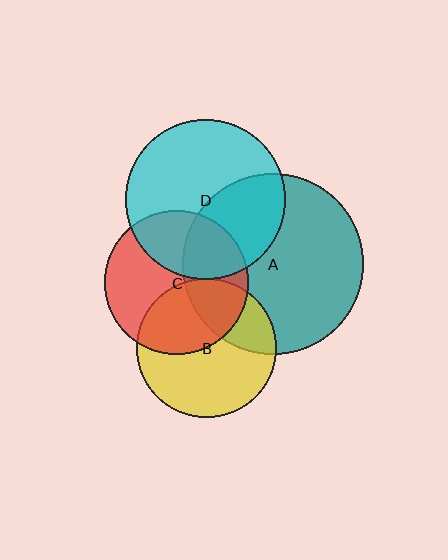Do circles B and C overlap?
Yes.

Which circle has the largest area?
Circle A (teal).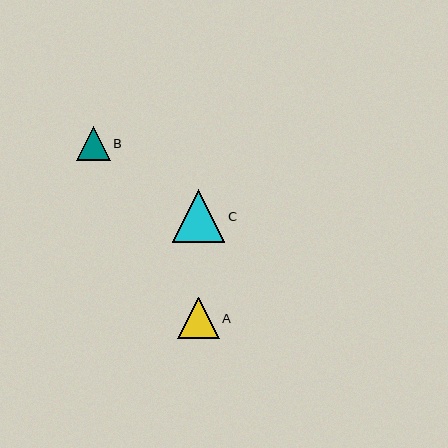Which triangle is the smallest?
Triangle B is the smallest with a size of approximately 34 pixels.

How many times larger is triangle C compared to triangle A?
Triangle C is approximately 1.3 times the size of triangle A.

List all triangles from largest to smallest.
From largest to smallest: C, A, B.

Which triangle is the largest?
Triangle C is the largest with a size of approximately 52 pixels.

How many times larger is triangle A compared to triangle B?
Triangle A is approximately 1.2 times the size of triangle B.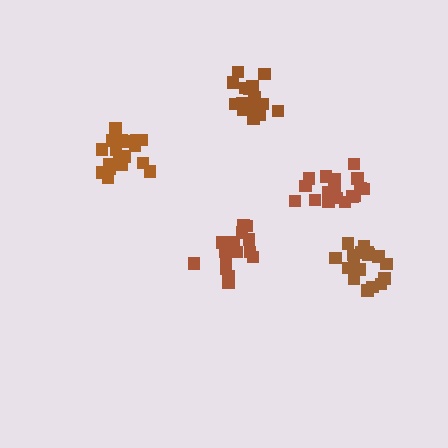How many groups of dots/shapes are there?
There are 5 groups.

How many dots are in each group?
Group 1: 18 dots, Group 2: 17 dots, Group 3: 17 dots, Group 4: 15 dots, Group 5: 17 dots (84 total).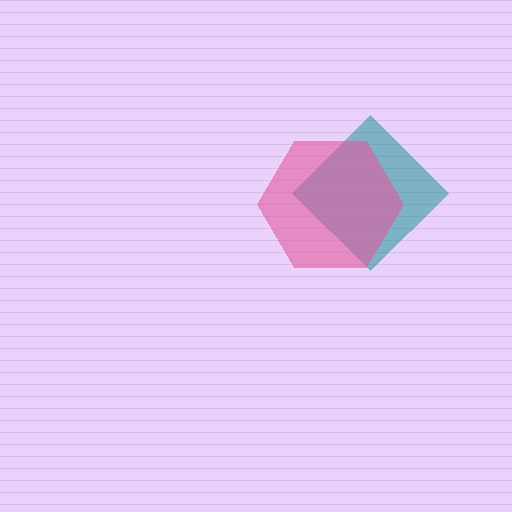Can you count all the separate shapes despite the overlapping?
Yes, there are 2 separate shapes.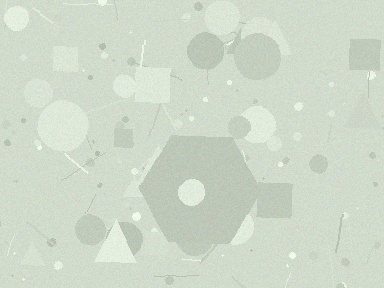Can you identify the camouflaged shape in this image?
The camouflaged shape is a hexagon.